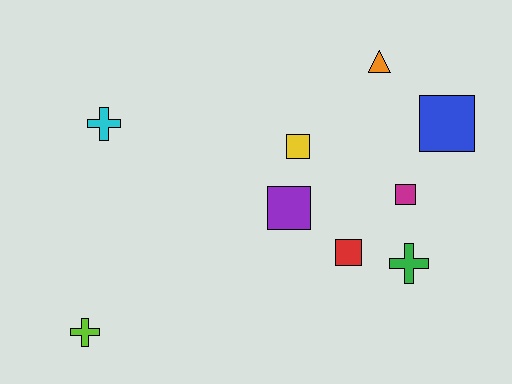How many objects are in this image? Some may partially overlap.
There are 9 objects.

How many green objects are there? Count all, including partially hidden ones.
There is 1 green object.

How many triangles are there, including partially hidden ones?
There is 1 triangle.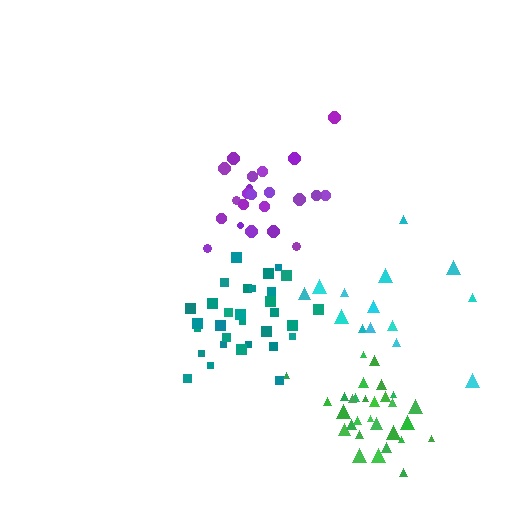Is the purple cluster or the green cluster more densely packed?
Green.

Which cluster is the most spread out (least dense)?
Cyan.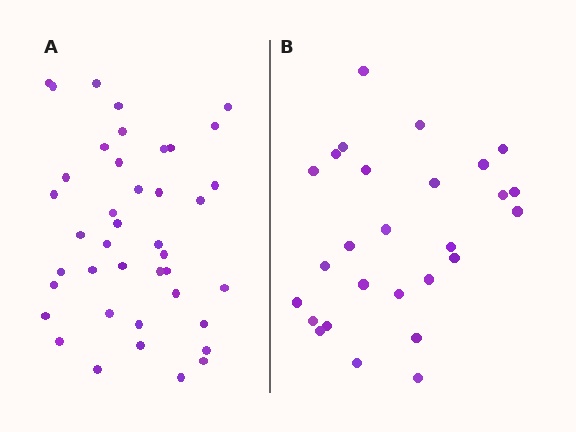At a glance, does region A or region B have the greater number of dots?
Region A (the left region) has more dots.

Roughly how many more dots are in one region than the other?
Region A has approximately 15 more dots than region B.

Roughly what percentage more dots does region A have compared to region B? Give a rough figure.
About 50% more.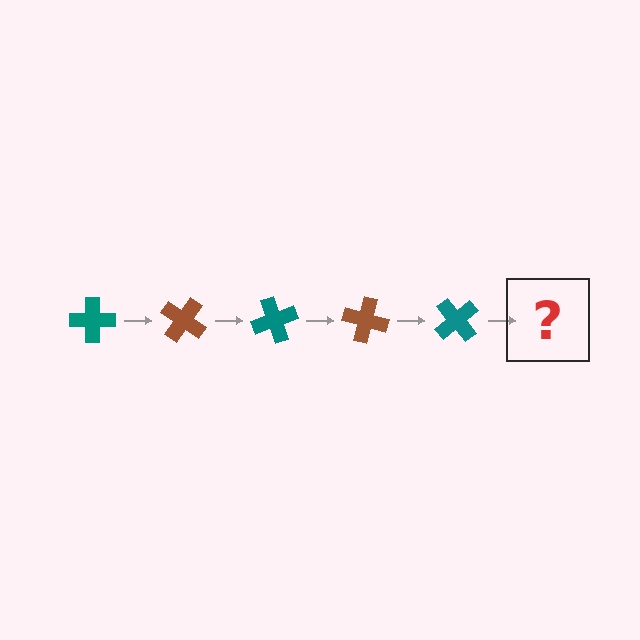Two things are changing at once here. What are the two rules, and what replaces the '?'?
The two rules are that it rotates 35 degrees each step and the color cycles through teal and brown. The '?' should be a brown cross, rotated 175 degrees from the start.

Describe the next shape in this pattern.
It should be a brown cross, rotated 175 degrees from the start.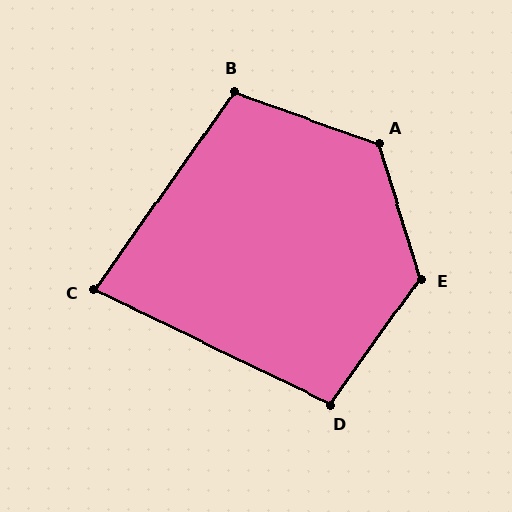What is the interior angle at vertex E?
Approximately 127 degrees (obtuse).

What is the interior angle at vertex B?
Approximately 105 degrees (obtuse).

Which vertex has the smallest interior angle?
C, at approximately 81 degrees.